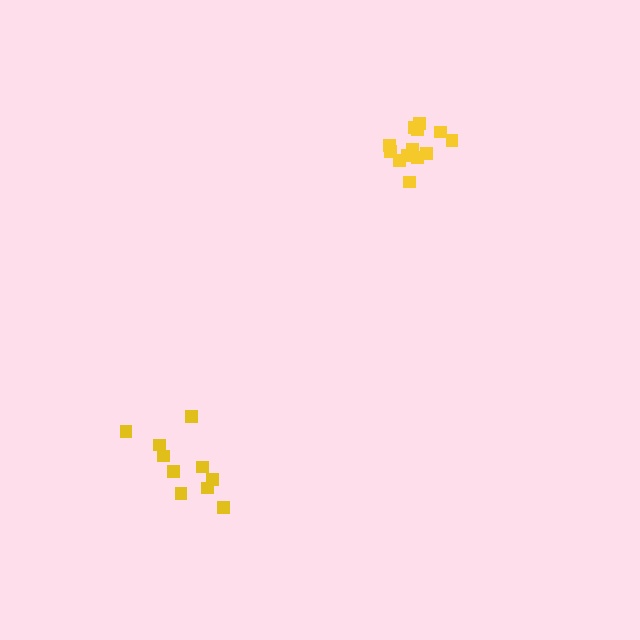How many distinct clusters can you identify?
There are 2 distinct clusters.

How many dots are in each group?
Group 1: 10 dots, Group 2: 13 dots (23 total).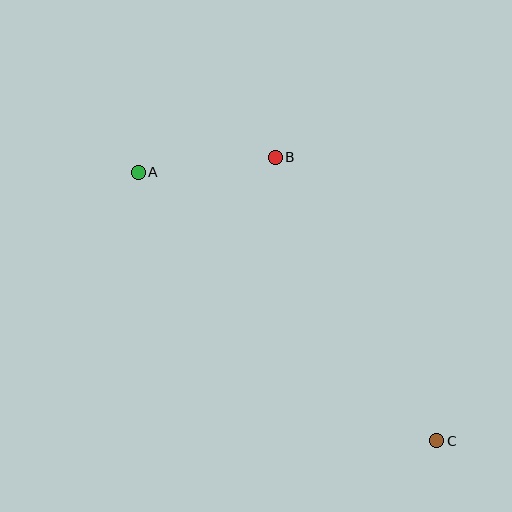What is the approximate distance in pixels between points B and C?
The distance between B and C is approximately 326 pixels.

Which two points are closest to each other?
Points A and B are closest to each other.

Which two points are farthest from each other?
Points A and C are farthest from each other.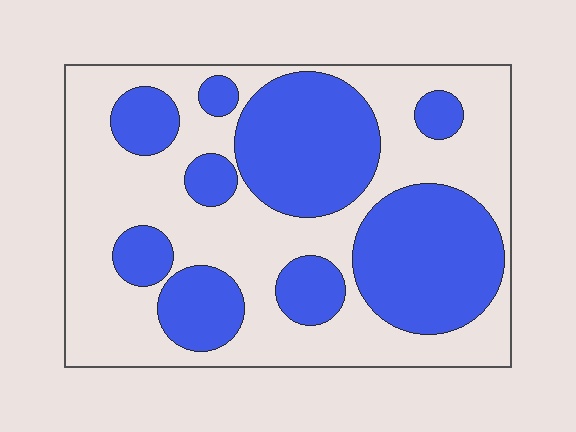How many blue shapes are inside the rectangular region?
9.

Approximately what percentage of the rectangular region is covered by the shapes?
Approximately 40%.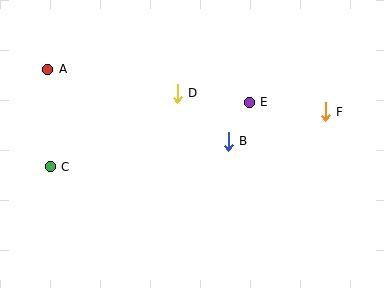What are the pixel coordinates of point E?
Point E is at (249, 102).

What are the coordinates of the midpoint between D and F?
The midpoint between D and F is at (251, 103).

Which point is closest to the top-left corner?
Point A is closest to the top-left corner.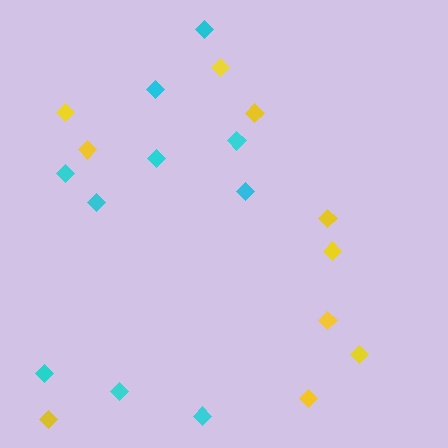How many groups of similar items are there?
There are 2 groups: one group of yellow diamonds (10) and one group of cyan diamonds (10).